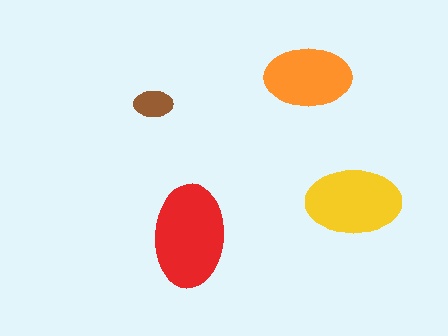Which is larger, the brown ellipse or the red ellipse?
The red one.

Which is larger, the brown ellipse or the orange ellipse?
The orange one.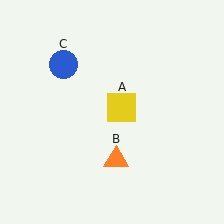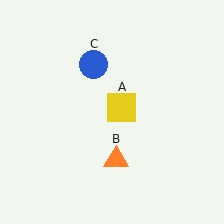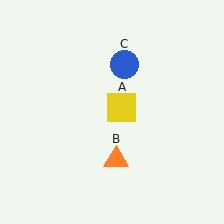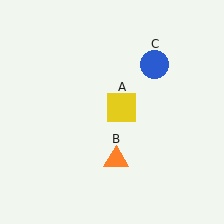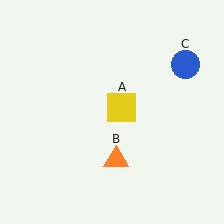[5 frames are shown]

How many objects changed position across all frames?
1 object changed position: blue circle (object C).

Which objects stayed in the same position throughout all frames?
Yellow square (object A) and orange triangle (object B) remained stationary.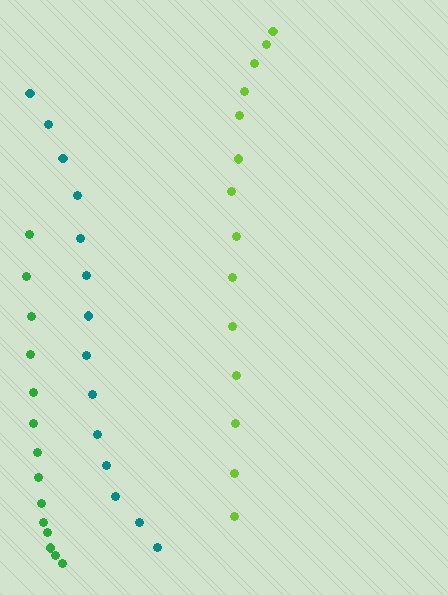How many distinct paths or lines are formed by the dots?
There are 3 distinct paths.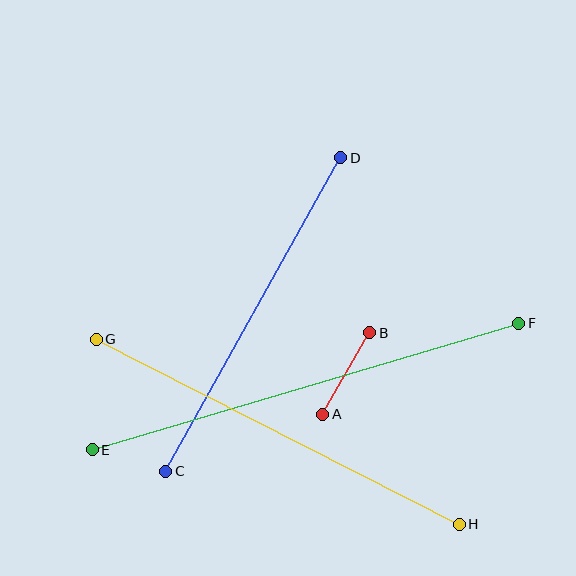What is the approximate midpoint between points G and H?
The midpoint is at approximately (278, 432) pixels.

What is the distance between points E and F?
The distance is approximately 445 pixels.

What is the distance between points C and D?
The distance is approximately 359 pixels.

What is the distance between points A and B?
The distance is approximately 94 pixels.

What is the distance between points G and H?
The distance is approximately 407 pixels.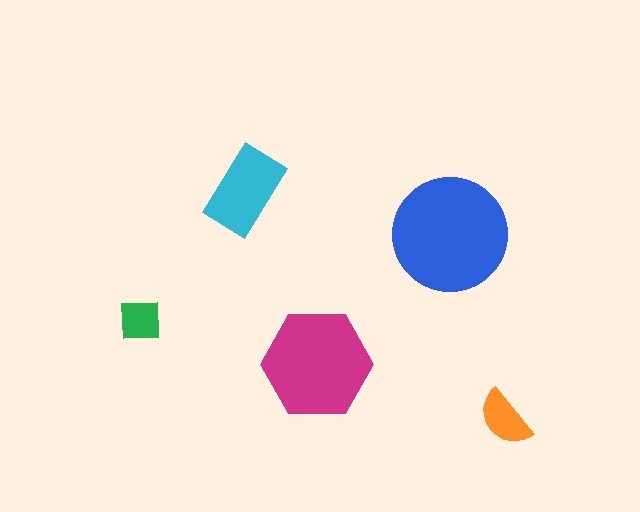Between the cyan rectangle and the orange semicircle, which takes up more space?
The cyan rectangle.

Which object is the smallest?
The green square.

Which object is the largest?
The blue circle.